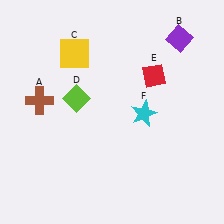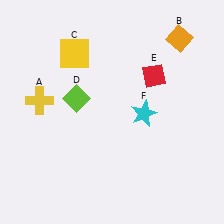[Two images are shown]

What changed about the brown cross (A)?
In Image 1, A is brown. In Image 2, it changed to yellow.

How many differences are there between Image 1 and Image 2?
There are 2 differences between the two images.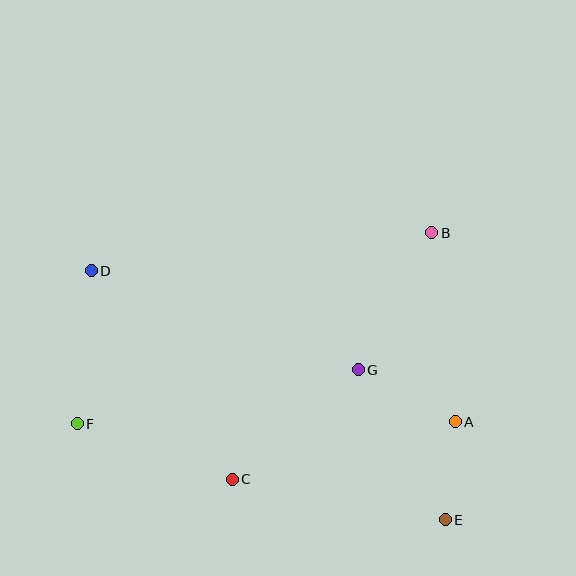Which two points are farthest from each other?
Points D and E are farthest from each other.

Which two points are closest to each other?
Points A and E are closest to each other.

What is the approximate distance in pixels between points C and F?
The distance between C and F is approximately 165 pixels.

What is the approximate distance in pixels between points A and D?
The distance between A and D is approximately 394 pixels.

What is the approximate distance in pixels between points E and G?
The distance between E and G is approximately 174 pixels.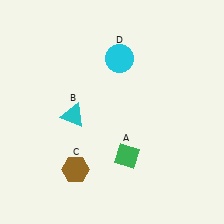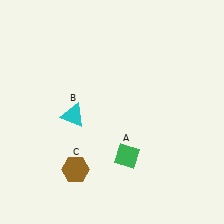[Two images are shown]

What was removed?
The cyan circle (D) was removed in Image 2.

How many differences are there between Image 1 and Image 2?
There is 1 difference between the two images.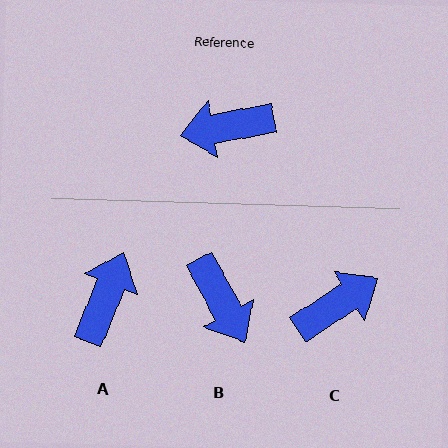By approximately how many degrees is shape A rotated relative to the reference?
Approximately 123 degrees clockwise.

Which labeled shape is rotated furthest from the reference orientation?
C, about 158 degrees away.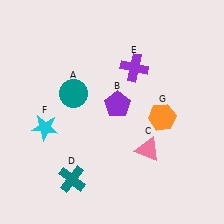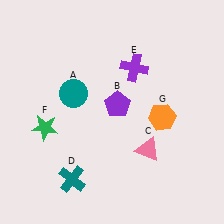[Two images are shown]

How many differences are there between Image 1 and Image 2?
There is 1 difference between the two images.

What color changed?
The star (F) changed from cyan in Image 1 to green in Image 2.